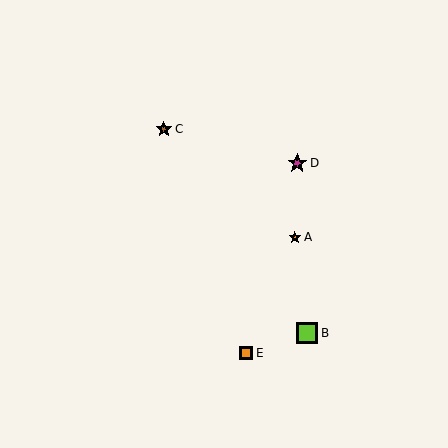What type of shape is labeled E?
Shape E is an orange square.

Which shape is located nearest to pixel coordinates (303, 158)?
The magenta star (labeled D) at (297, 163) is nearest to that location.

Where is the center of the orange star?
The center of the orange star is at (295, 237).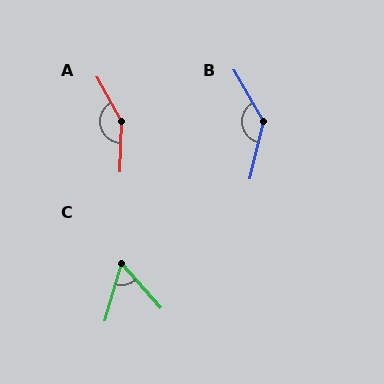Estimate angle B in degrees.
Approximately 137 degrees.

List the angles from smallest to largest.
C (57°), B (137°), A (150°).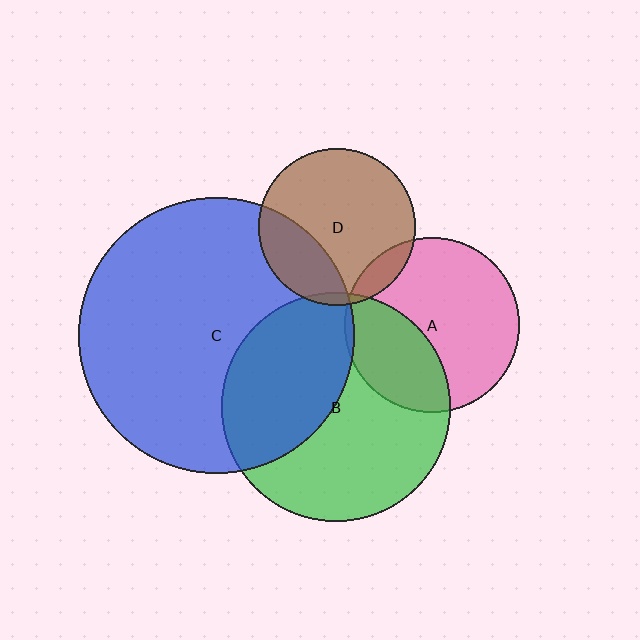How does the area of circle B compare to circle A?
Approximately 1.7 times.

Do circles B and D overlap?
Yes.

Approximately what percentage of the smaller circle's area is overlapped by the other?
Approximately 5%.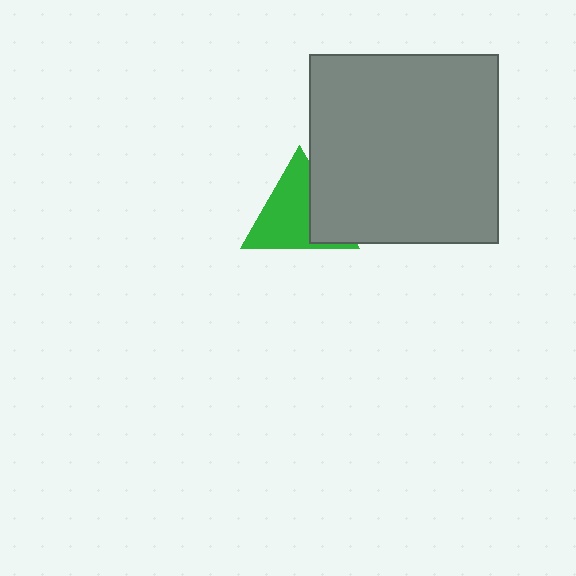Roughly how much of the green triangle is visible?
Most of it is visible (roughly 69%).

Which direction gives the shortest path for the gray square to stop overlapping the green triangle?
Moving right gives the shortest separation.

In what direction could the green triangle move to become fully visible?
The green triangle could move left. That would shift it out from behind the gray square entirely.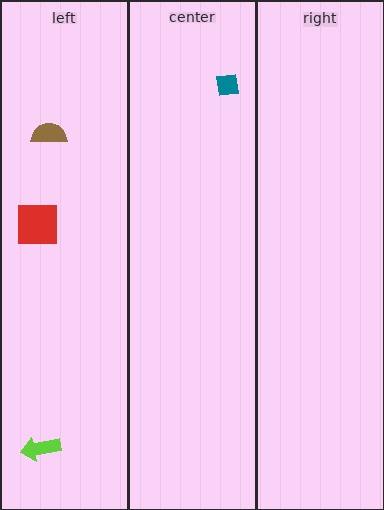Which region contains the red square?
The left region.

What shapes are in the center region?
The teal square.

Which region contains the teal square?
The center region.